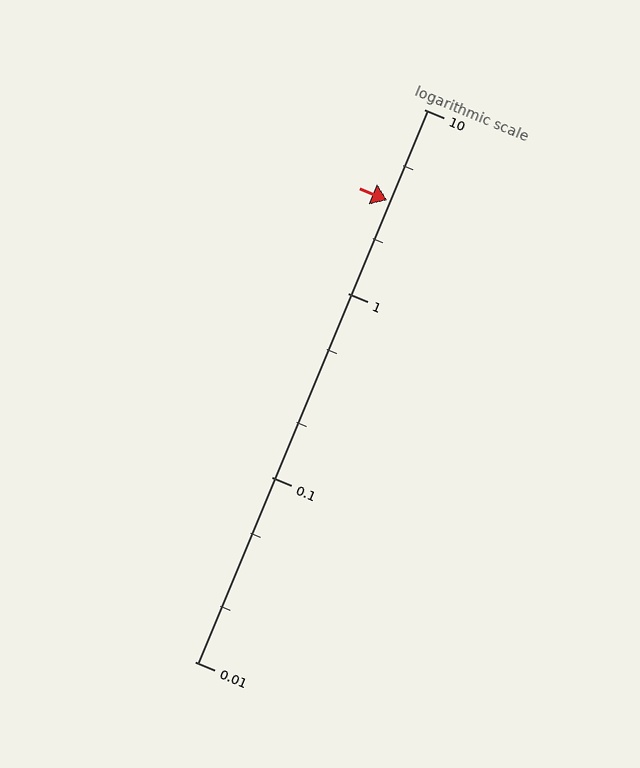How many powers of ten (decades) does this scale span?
The scale spans 3 decades, from 0.01 to 10.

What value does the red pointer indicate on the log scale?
The pointer indicates approximately 3.2.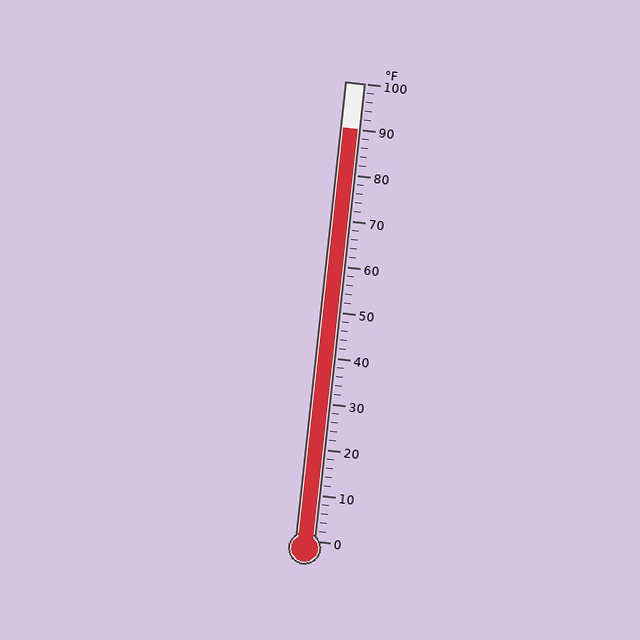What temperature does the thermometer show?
The thermometer shows approximately 90°F.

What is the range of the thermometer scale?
The thermometer scale ranges from 0°F to 100°F.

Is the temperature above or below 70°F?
The temperature is above 70°F.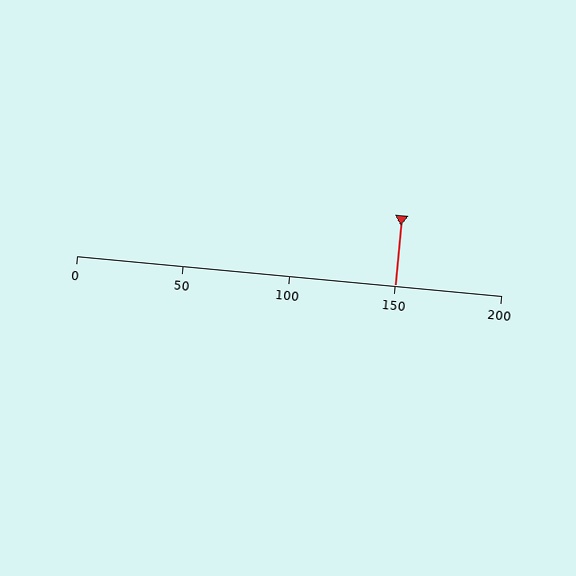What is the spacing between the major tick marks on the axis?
The major ticks are spaced 50 apart.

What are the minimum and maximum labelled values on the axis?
The axis runs from 0 to 200.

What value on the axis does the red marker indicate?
The marker indicates approximately 150.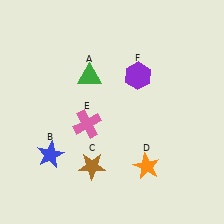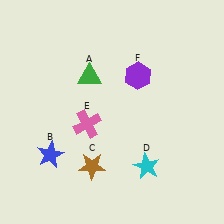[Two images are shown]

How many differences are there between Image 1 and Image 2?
There is 1 difference between the two images.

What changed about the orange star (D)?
In Image 1, D is orange. In Image 2, it changed to cyan.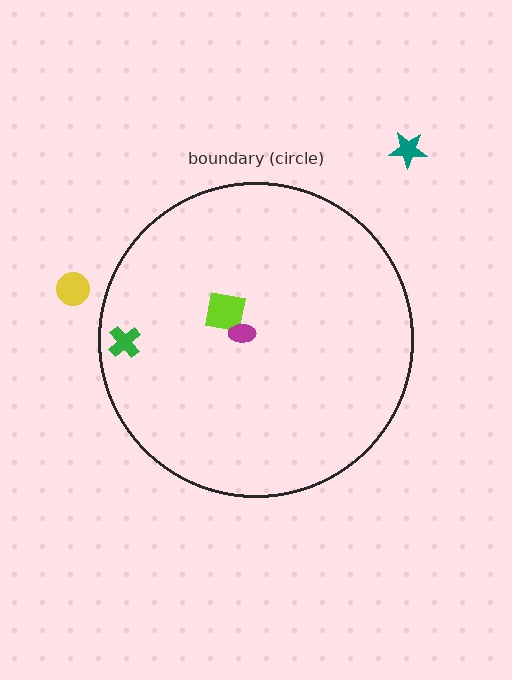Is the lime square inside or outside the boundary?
Inside.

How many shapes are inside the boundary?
3 inside, 2 outside.